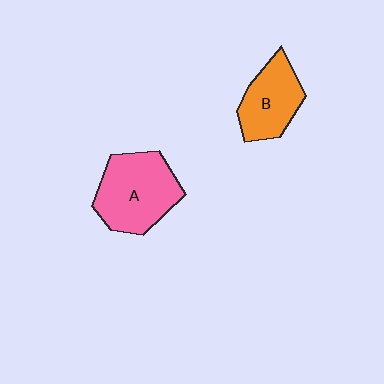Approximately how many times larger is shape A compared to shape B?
Approximately 1.4 times.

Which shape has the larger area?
Shape A (pink).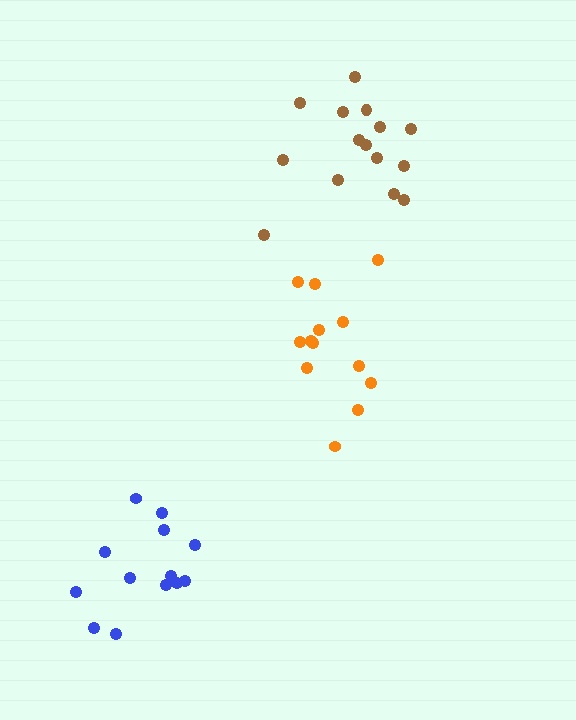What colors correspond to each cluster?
The clusters are colored: blue, brown, orange.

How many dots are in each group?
Group 1: 13 dots, Group 2: 15 dots, Group 3: 13 dots (41 total).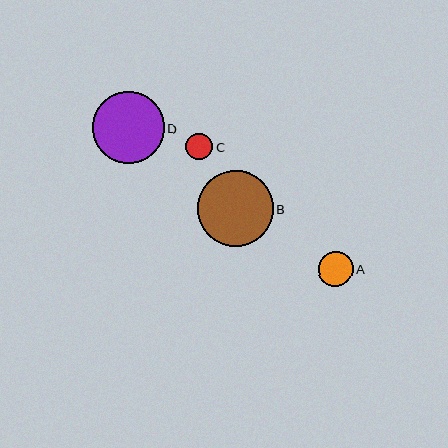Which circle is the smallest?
Circle C is the smallest with a size of approximately 27 pixels.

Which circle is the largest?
Circle B is the largest with a size of approximately 76 pixels.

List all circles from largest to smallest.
From largest to smallest: B, D, A, C.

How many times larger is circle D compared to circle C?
Circle D is approximately 2.7 times the size of circle C.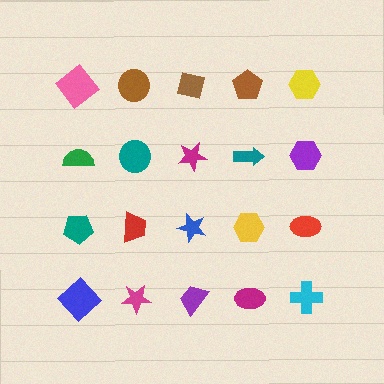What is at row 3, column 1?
A teal pentagon.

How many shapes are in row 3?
5 shapes.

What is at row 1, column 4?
A brown pentagon.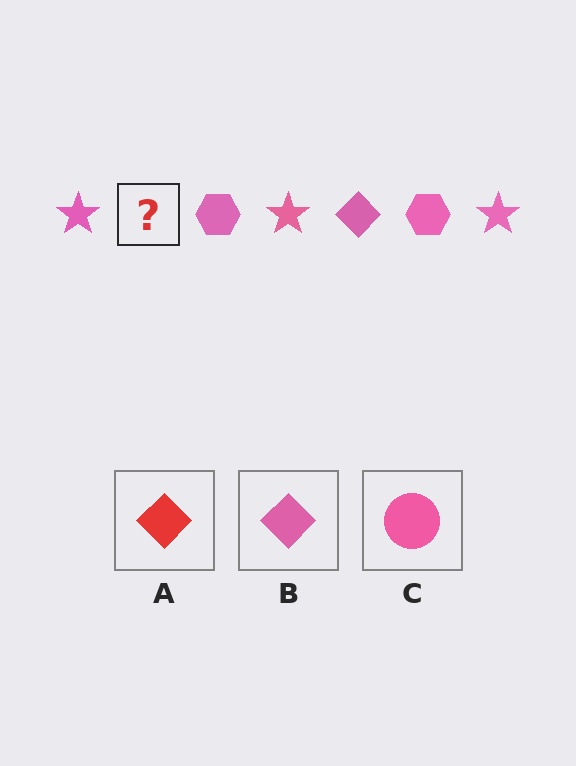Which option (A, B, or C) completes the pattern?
B.